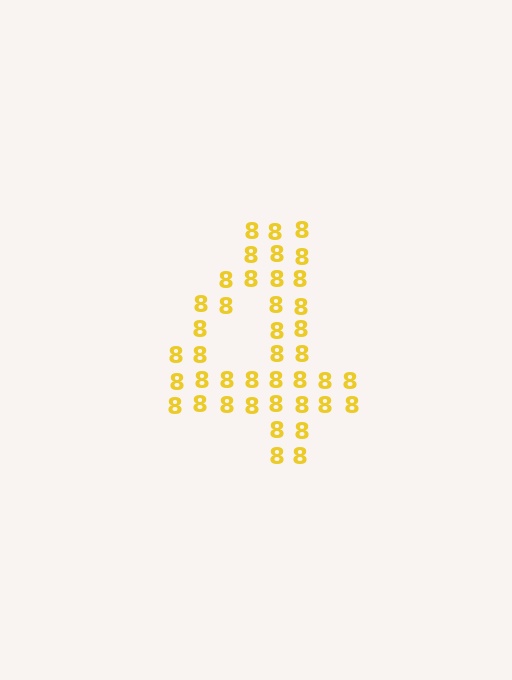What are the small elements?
The small elements are digit 8's.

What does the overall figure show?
The overall figure shows the digit 4.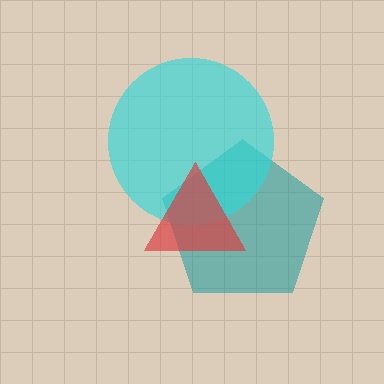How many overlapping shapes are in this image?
There are 3 overlapping shapes in the image.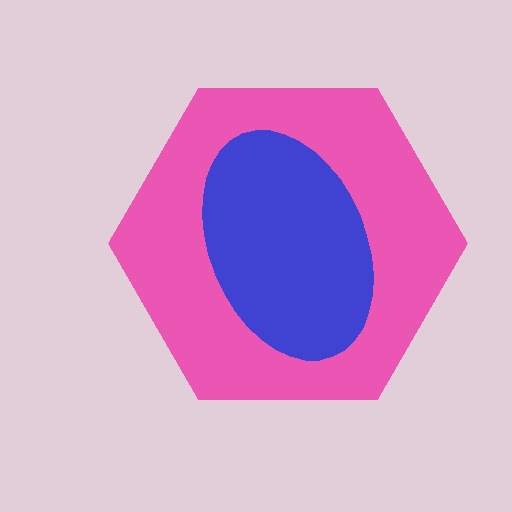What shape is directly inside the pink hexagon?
The blue ellipse.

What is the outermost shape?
The pink hexagon.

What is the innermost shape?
The blue ellipse.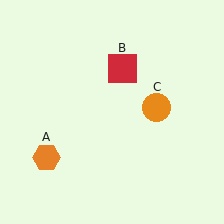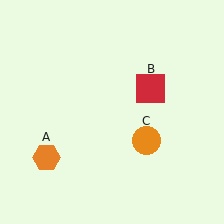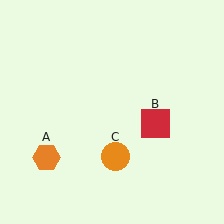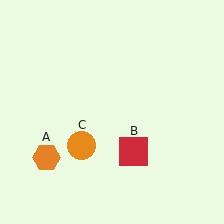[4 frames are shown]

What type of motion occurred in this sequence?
The red square (object B), orange circle (object C) rotated clockwise around the center of the scene.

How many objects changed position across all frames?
2 objects changed position: red square (object B), orange circle (object C).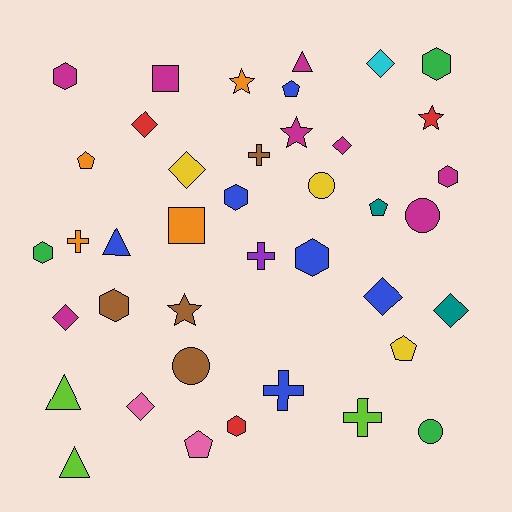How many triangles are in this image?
There are 4 triangles.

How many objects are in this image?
There are 40 objects.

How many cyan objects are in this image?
There is 1 cyan object.